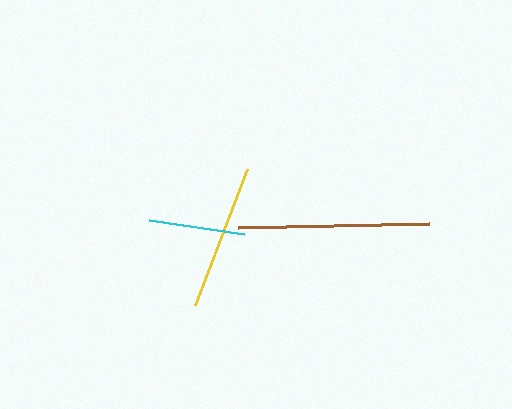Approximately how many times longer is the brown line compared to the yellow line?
The brown line is approximately 1.3 times the length of the yellow line.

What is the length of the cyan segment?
The cyan segment is approximately 96 pixels long.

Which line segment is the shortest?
The cyan line is the shortest at approximately 96 pixels.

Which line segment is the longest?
The brown line is the longest at approximately 191 pixels.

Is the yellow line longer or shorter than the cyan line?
The yellow line is longer than the cyan line.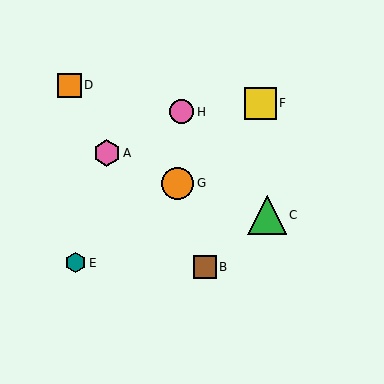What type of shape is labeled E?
Shape E is a teal hexagon.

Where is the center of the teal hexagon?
The center of the teal hexagon is at (76, 263).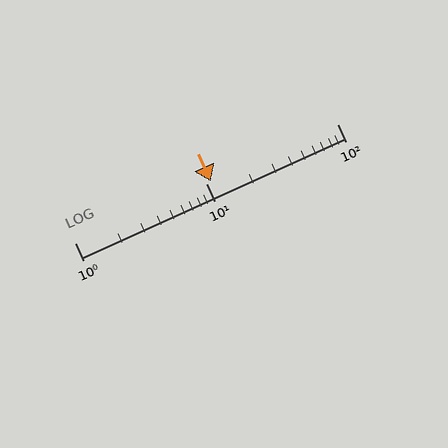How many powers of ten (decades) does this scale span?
The scale spans 2 decades, from 1 to 100.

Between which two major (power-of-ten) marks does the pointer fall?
The pointer is between 10 and 100.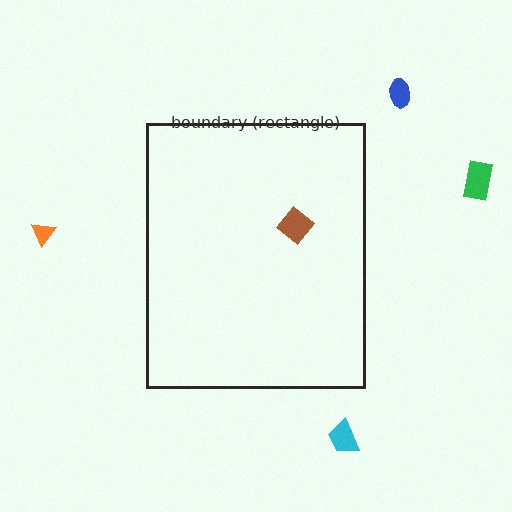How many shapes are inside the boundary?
1 inside, 4 outside.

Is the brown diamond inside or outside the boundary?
Inside.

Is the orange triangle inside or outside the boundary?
Outside.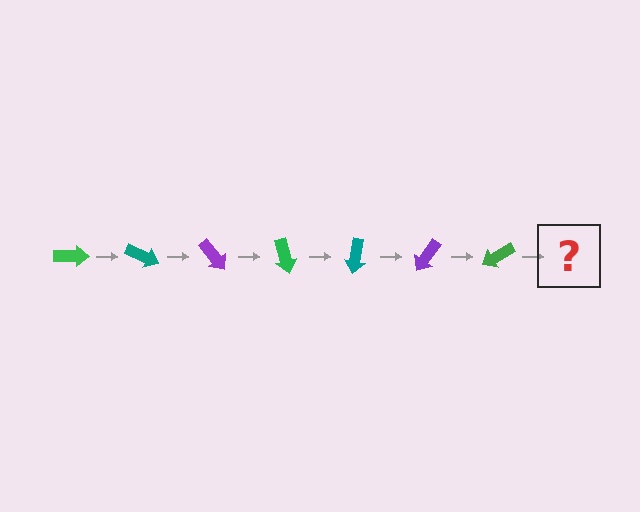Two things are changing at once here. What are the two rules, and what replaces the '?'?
The two rules are that it rotates 25 degrees each step and the color cycles through green, teal, and purple. The '?' should be a teal arrow, rotated 175 degrees from the start.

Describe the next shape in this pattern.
It should be a teal arrow, rotated 175 degrees from the start.